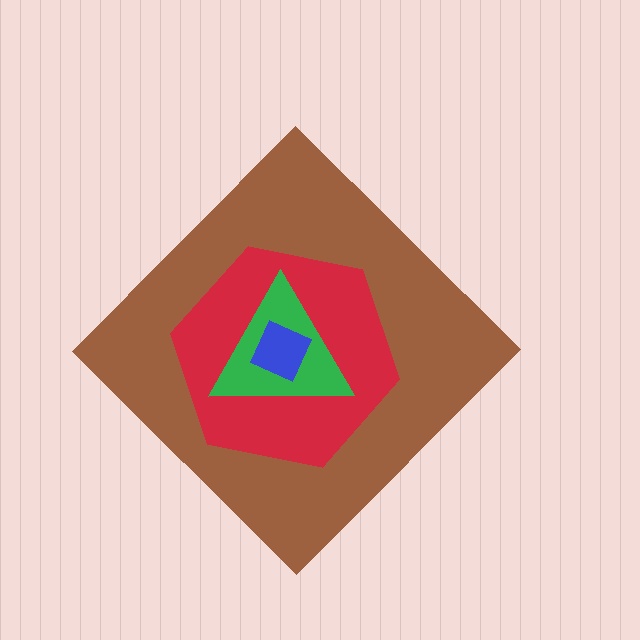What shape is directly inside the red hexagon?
The green triangle.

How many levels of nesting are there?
4.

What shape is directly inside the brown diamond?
The red hexagon.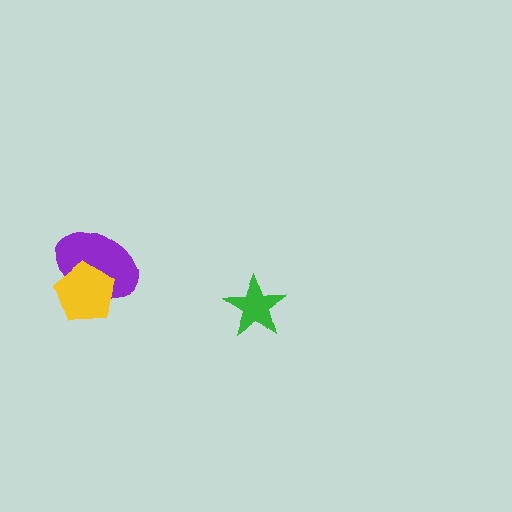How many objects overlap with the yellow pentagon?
1 object overlaps with the yellow pentagon.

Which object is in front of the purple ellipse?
The yellow pentagon is in front of the purple ellipse.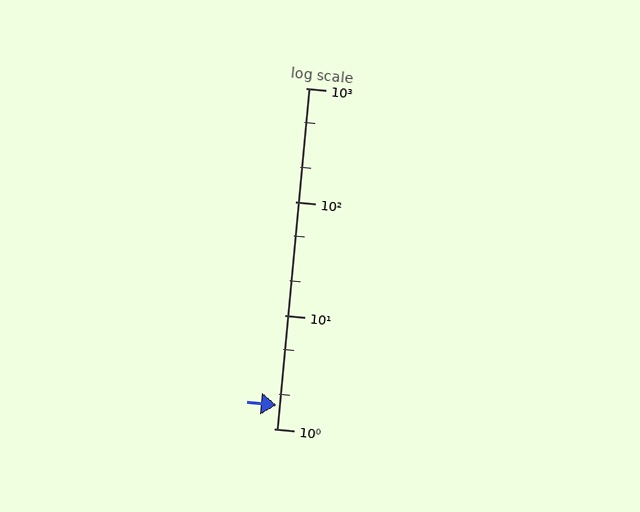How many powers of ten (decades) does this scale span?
The scale spans 3 decades, from 1 to 1000.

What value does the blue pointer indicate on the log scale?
The pointer indicates approximately 1.6.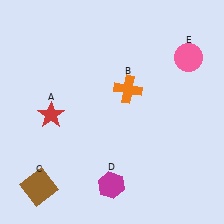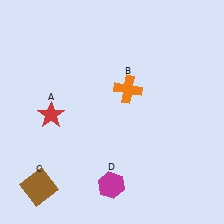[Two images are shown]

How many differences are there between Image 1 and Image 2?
There is 1 difference between the two images.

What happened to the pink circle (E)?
The pink circle (E) was removed in Image 2. It was in the top-right area of Image 1.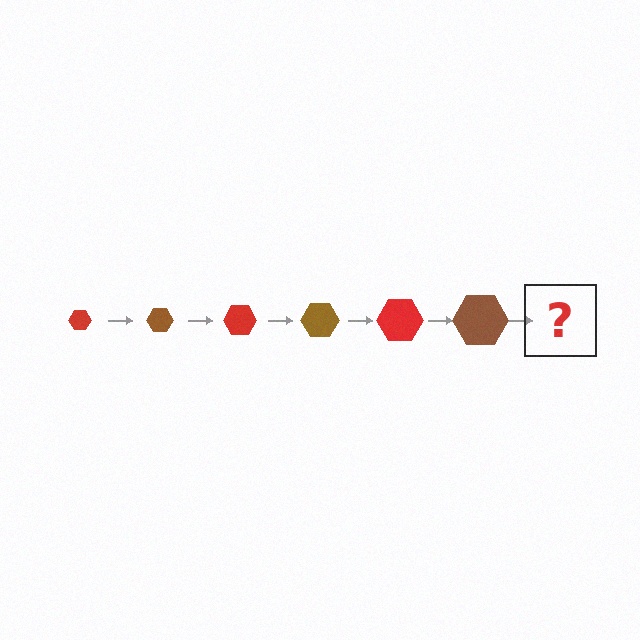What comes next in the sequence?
The next element should be a red hexagon, larger than the previous one.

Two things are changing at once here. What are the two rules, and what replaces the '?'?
The two rules are that the hexagon grows larger each step and the color cycles through red and brown. The '?' should be a red hexagon, larger than the previous one.